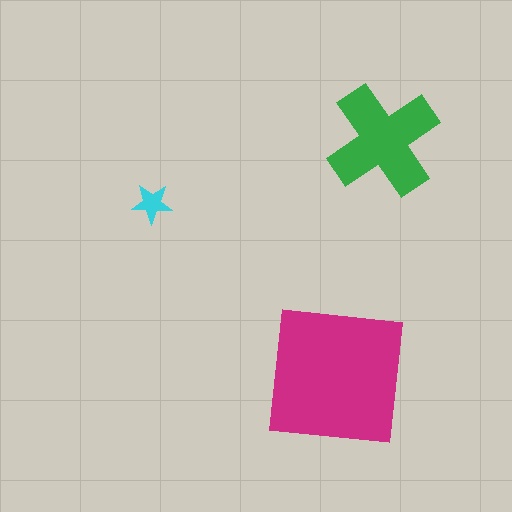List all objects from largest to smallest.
The magenta square, the green cross, the cyan star.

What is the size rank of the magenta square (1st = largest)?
1st.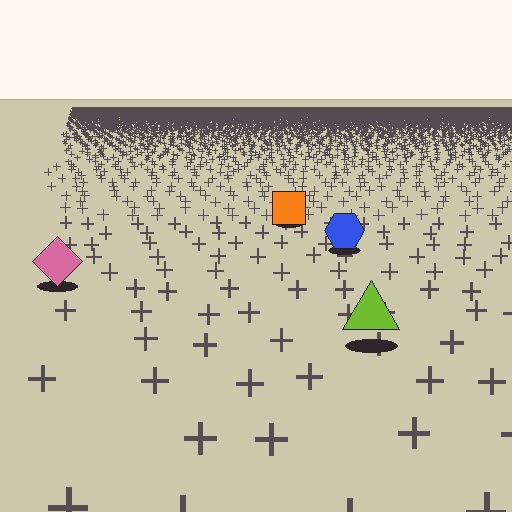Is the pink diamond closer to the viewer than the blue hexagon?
Yes. The pink diamond is closer — you can tell from the texture gradient: the ground texture is coarser near it.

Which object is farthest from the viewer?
The orange square is farthest from the viewer. It appears smaller and the ground texture around it is denser.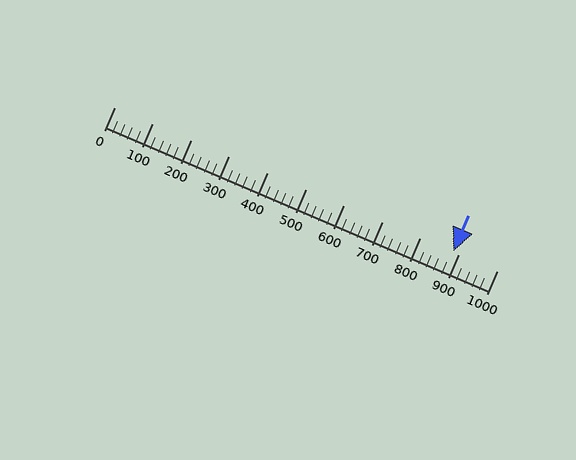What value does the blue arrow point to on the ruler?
The blue arrow points to approximately 886.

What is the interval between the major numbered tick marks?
The major tick marks are spaced 100 units apart.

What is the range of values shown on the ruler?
The ruler shows values from 0 to 1000.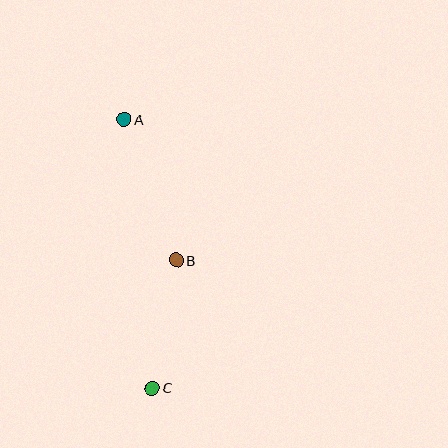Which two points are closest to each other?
Points B and C are closest to each other.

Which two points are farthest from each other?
Points A and C are farthest from each other.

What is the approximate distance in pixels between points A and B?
The distance between A and B is approximately 150 pixels.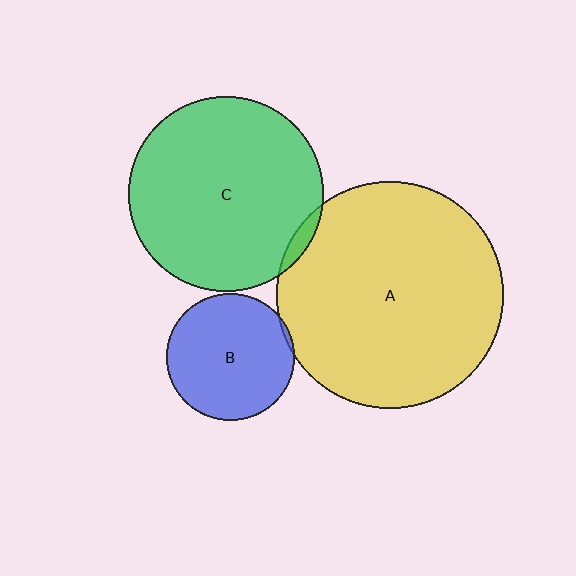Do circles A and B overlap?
Yes.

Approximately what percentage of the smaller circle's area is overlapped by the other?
Approximately 5%.